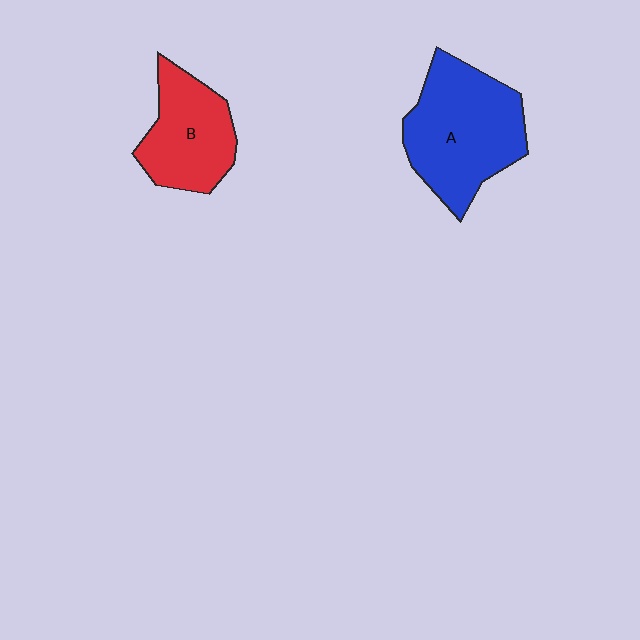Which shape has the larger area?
Shape A (blue).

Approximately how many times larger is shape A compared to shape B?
Approximately 1.4 times.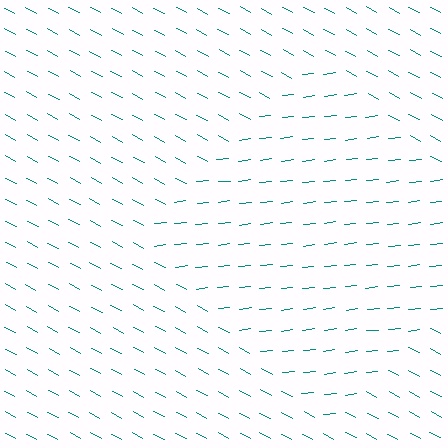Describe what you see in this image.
The image is filled with small teal line segments. A diamond region in the image has lines oriented differently from the surrounding lines, creating a visible texture boundary.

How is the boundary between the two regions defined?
The boundary is defined purely by a change in line orientation (approximately 35 degrees difference). All lines are the same color and thickness.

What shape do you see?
I see a diamond.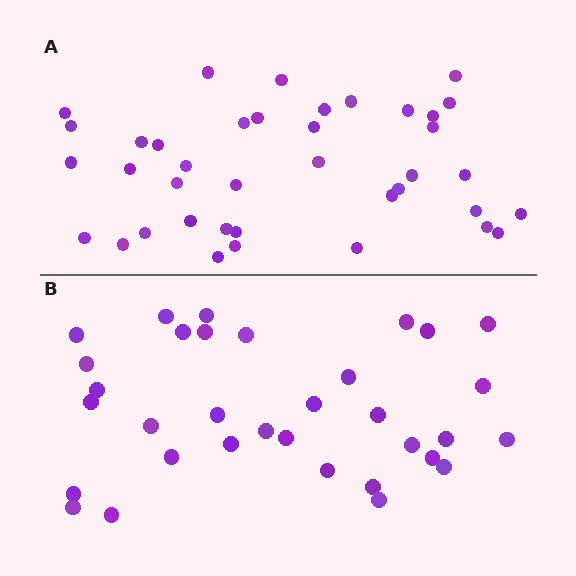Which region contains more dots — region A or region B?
Region A (the top region) has more dots.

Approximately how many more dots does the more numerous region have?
Region A has about 6 more dots than region B.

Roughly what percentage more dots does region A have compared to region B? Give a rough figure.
About 20% more.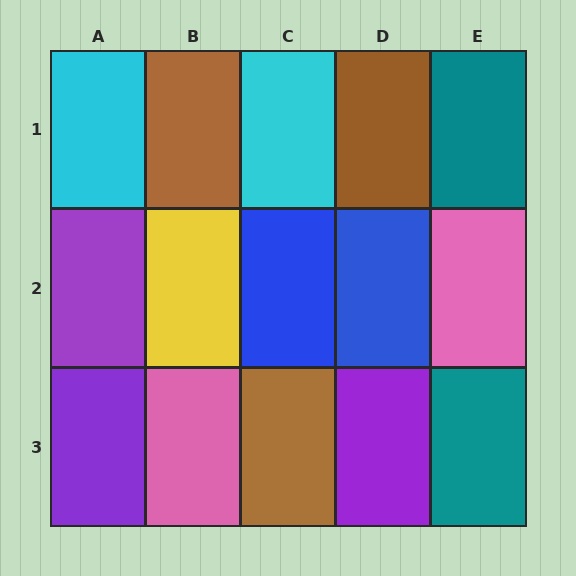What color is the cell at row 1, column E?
Teal.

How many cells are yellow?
1 cell is yellow.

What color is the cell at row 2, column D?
Blue.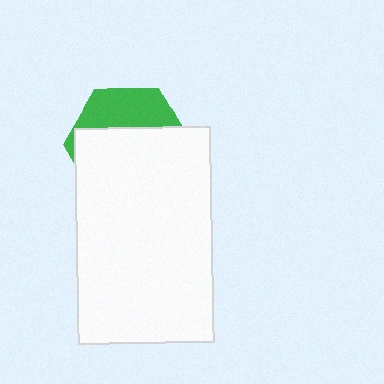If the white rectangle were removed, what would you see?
You would see the complete green hexagon.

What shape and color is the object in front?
The object in front is a white rectangle.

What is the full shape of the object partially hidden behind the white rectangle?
The partially hidden object is a green hexagon.